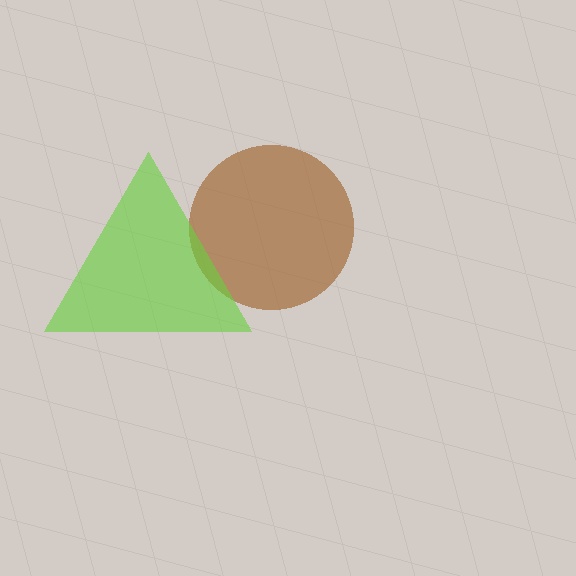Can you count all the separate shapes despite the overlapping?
Yes, there are 2 separate shapes.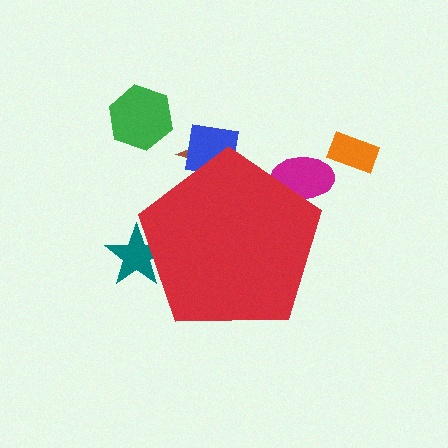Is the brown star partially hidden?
Yes, the brown star is partially hidden behind the red pentagon.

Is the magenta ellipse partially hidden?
Yes, the magenta ellipse is partially hidden behind the red pentagon.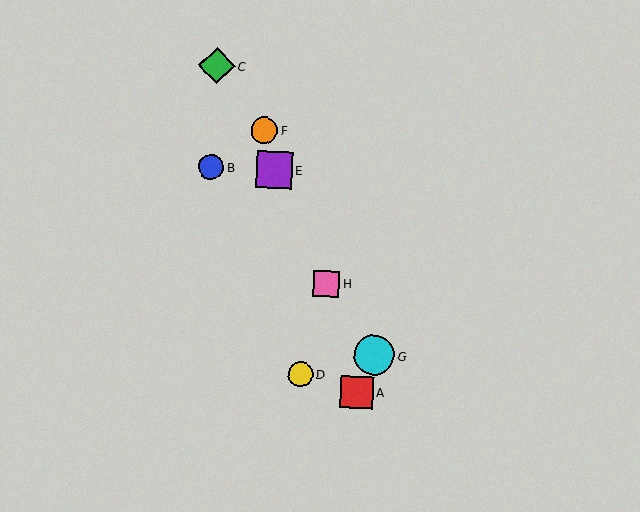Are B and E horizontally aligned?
Yes, both are at y≈167.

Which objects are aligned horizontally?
Objects B, E are aligned horizontally.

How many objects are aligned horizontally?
2 objects (B, E) are aligned horizontally.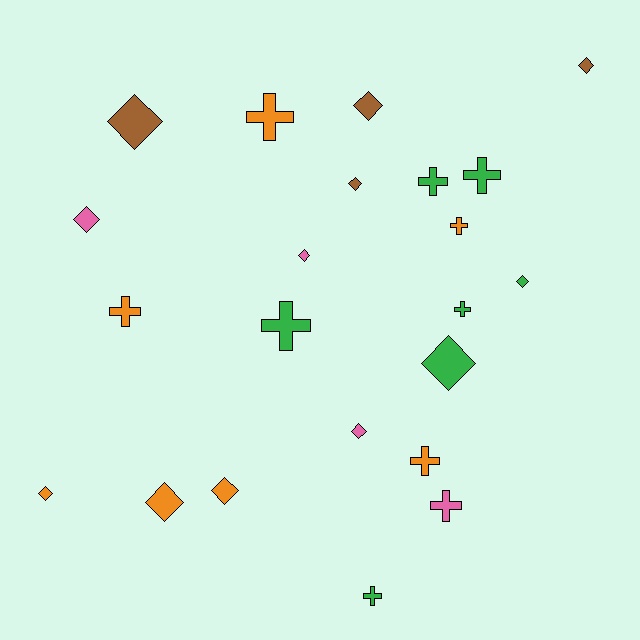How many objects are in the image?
There are 22 objects.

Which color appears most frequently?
Green, with 7 objects.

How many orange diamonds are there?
There are 3 orange diamonds.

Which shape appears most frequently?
Diamond, with 12 objects.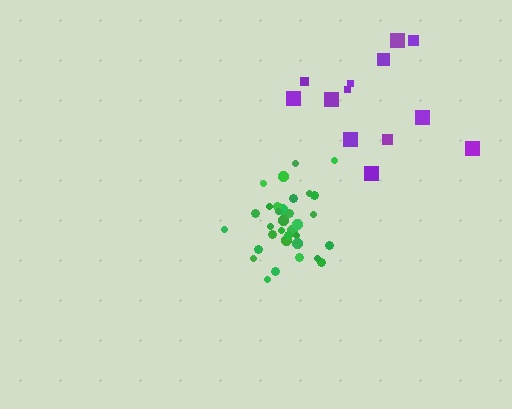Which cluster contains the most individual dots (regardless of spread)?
Green (33).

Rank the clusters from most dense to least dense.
green, purple.